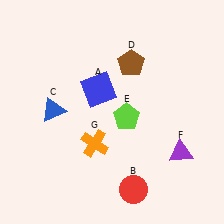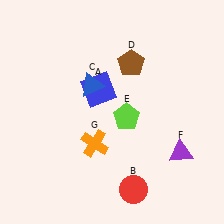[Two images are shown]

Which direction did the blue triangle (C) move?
The blue triangle (C) moved right.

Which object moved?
The blue triangle (C) moved right.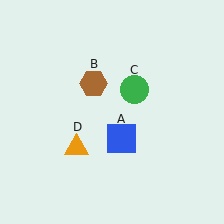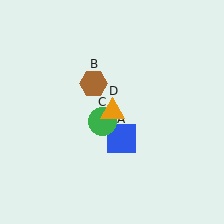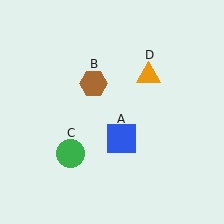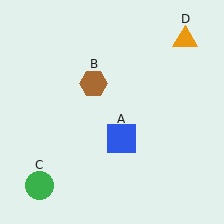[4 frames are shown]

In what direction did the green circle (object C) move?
The green circle (object C) moved down and to the left.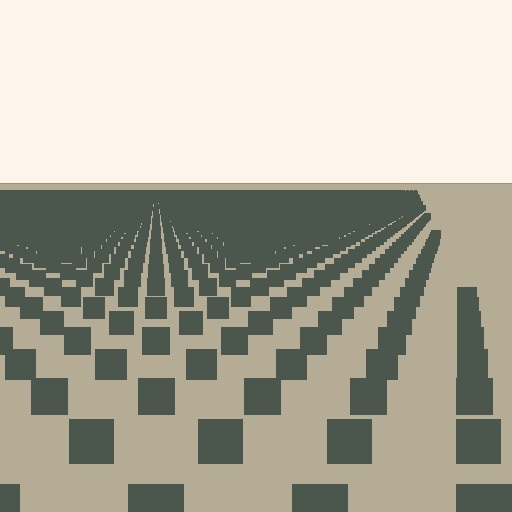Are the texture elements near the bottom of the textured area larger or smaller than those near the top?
Larger. Near the bottom, elements are closer to the viewer and appear at a bigger on-screen size.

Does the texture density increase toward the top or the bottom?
Density increases toward the top.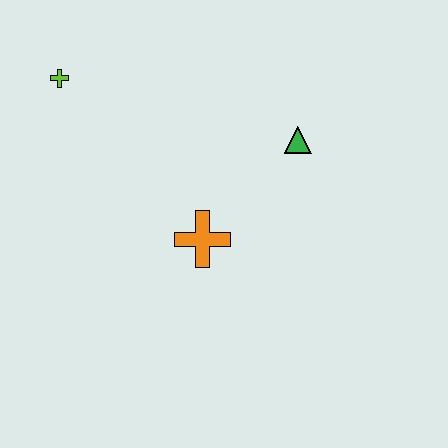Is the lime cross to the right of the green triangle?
No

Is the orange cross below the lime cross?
Yes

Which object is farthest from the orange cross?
The lime cross is farthest from the orange cross.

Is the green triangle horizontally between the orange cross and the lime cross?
No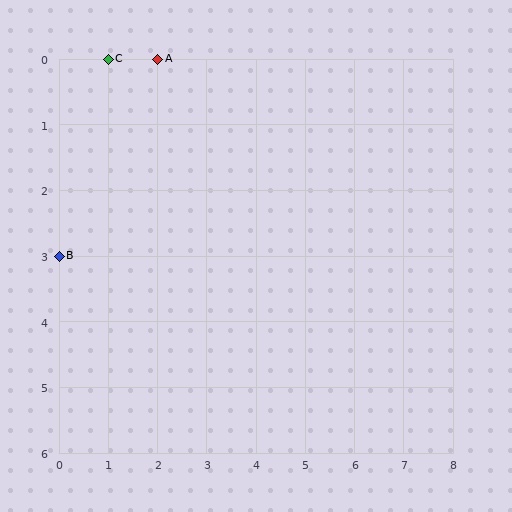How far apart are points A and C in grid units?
Points A and C are 1 column apart.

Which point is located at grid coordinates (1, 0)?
Point C is at (1, 0).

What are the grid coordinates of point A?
Point A is at grid coordinates (2, 0).